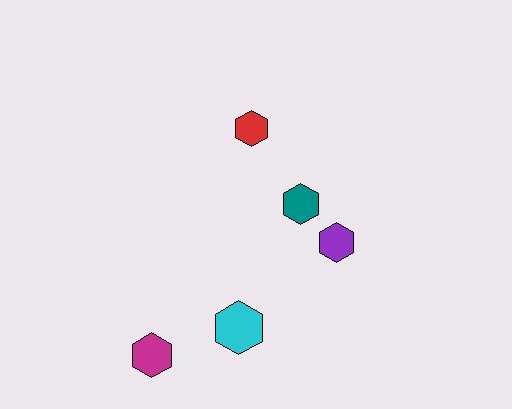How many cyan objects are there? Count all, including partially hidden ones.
There is 1 cyan object.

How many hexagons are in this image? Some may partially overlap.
There are 5 hexagons.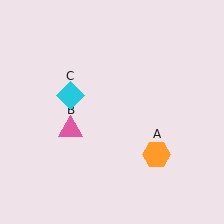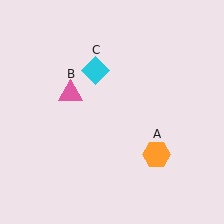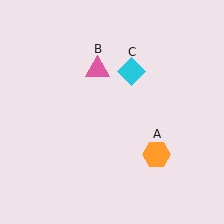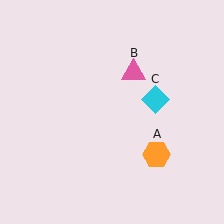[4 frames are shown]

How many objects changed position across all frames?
2 objects changed position: pink triangle (object B), cyan diamond (object C).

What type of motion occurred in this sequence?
The pink triangle (object B), cyan diamond (object C) rotated clockwise around the center of the scene.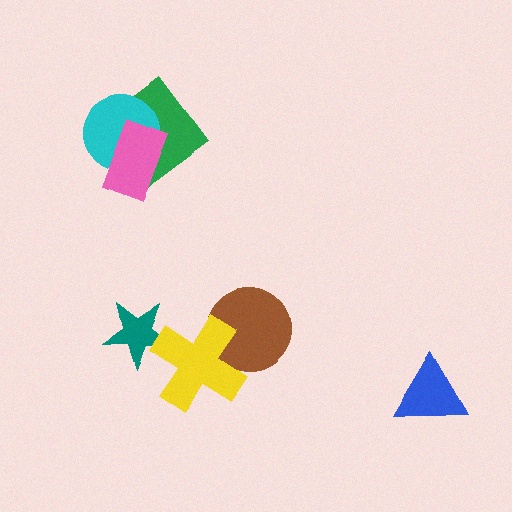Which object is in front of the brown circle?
The yellow cross is in front of the brown circle.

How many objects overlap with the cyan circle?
2 objects overlap with the cyan circle.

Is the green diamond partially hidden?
Yes, it is partially covered by another shape.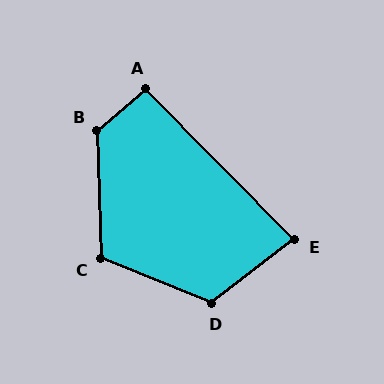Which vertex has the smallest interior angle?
E, at approximately 83 degrees.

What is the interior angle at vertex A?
Approximately 94 degrees (approximately right).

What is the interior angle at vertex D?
Approximately 120 degrees (obtuse).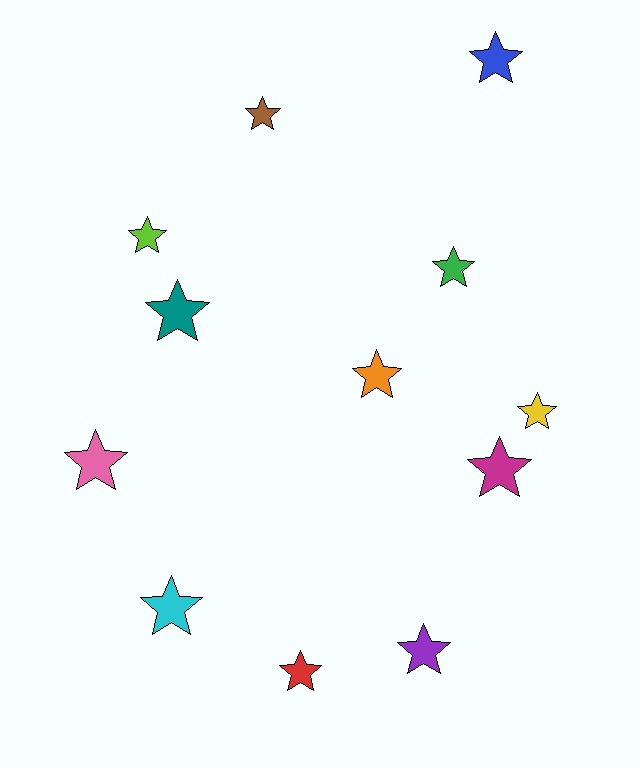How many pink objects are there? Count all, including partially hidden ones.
There is 1 pink object.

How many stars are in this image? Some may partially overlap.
There are 12 stars.